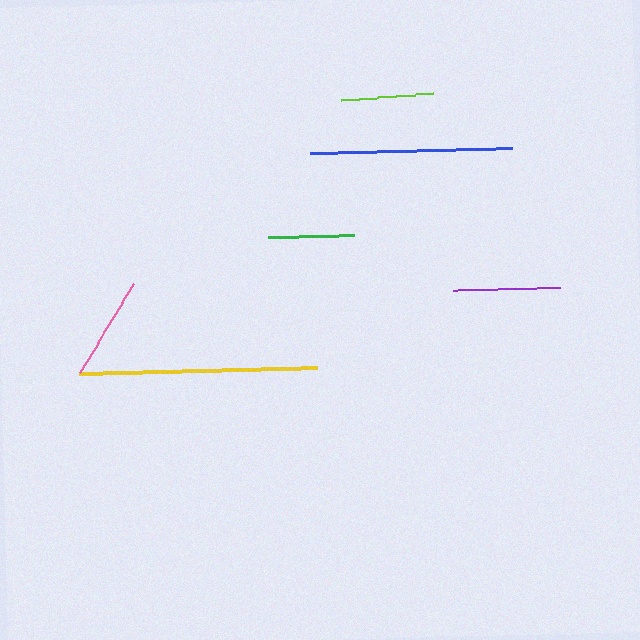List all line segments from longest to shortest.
From longest to shortest: yellow, blue, purple, pink, lime, green.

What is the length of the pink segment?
The pink segment is approximately 104 pixels long.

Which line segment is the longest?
The yellow line is the longest at approximately 238 pixels.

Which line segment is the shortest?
The green line is the shortest at approximately 86 pixels.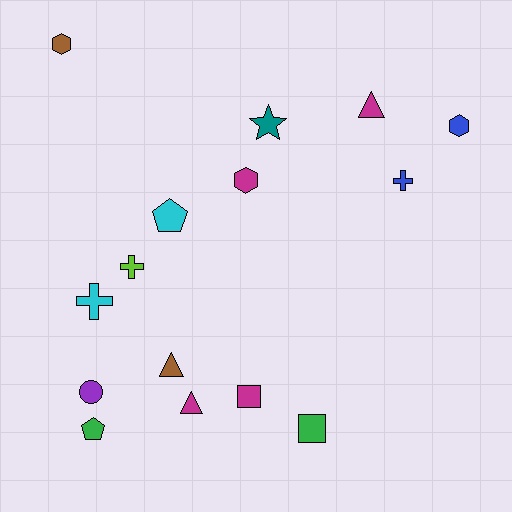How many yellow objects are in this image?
There are no yellow objects.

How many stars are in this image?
There is 1 star.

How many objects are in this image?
There are 15 objects.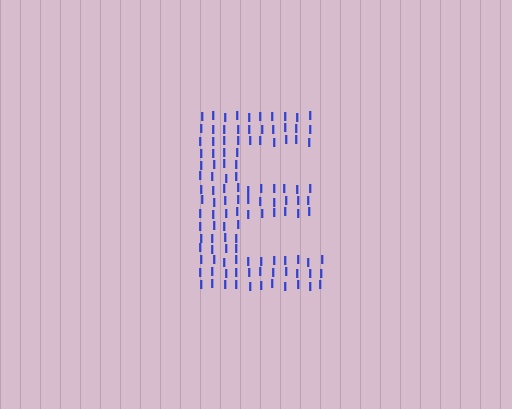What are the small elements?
The small elements are letter I's.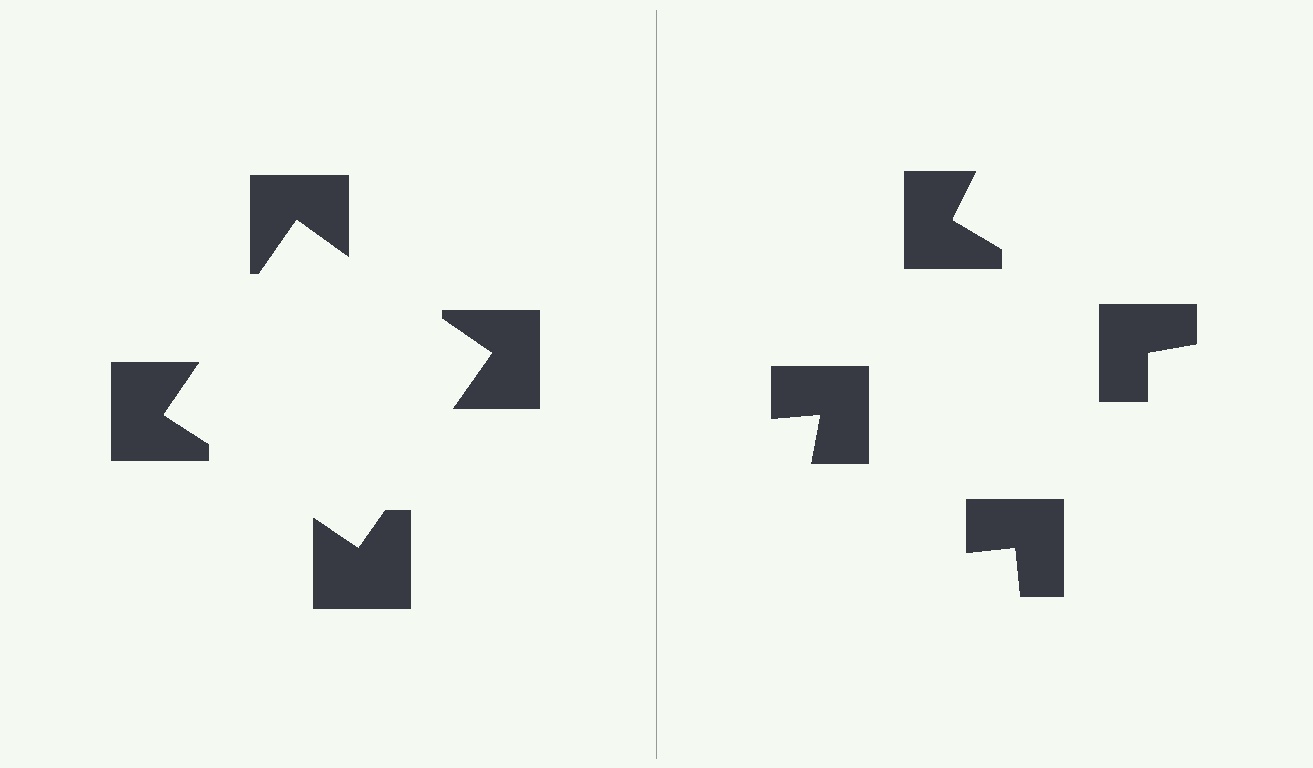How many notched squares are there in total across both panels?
8 — 4 on each side.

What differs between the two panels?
The notched squares are positioned identically on both sides; only the wedge orientations differ. On the left they align to a square; on the right they are misaligned.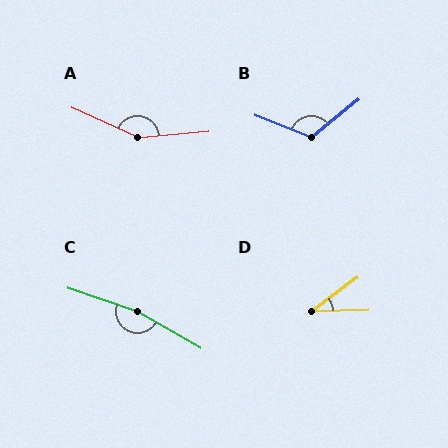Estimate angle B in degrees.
Approximately 119 degrees.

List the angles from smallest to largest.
D (35°), B (119°), A (151°), C (169°).